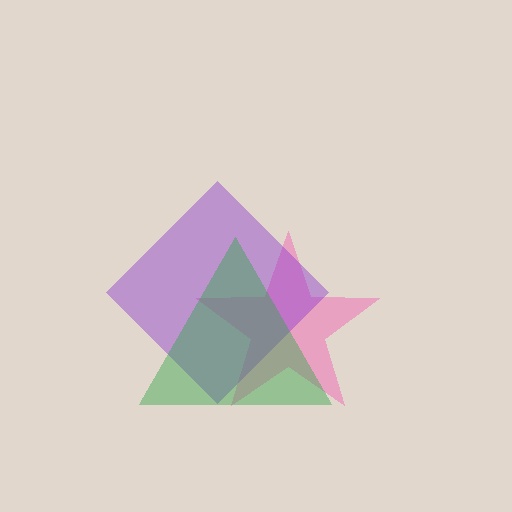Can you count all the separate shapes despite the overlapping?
Yes, there are 3 separate shapes.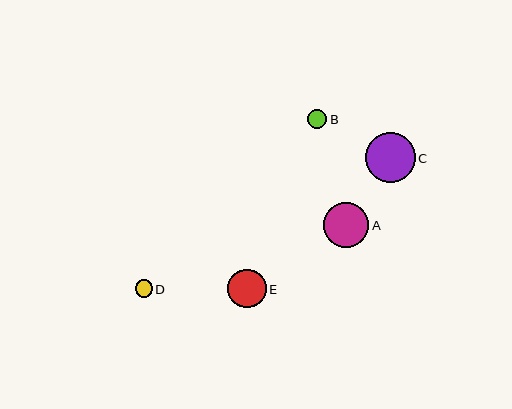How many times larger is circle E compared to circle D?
Circle E is approximately 2.2 times the size of circle D.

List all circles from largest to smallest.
From largest to smallest: C, A, E, B, D.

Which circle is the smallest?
Circle D is the smallest with a size of approximately 17 pixels.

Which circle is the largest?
Circle C is the largest with a size of approximately 50 pixels.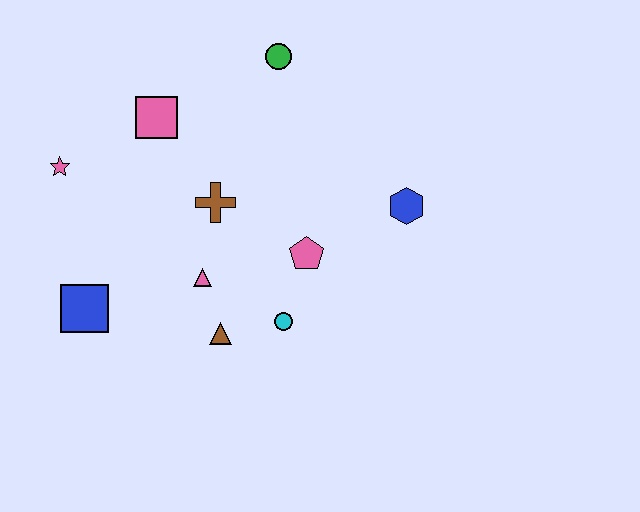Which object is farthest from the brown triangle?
The green circle is farthest from the brown triangle.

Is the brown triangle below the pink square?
Yes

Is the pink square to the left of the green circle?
Yes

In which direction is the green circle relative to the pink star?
The green circle is to the right of the pink star.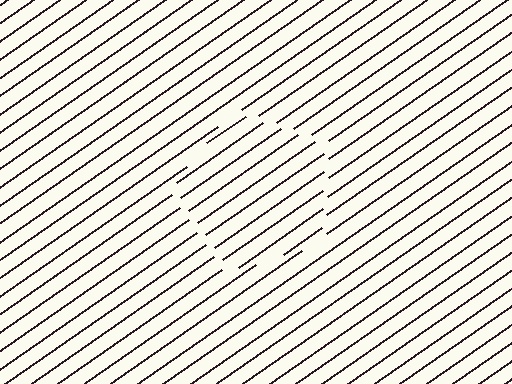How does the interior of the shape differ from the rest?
The interior of the shape contains the same grating, shifted by half a period — the contour is defined by the phase discontinuity where line-ends from the inner and outer gratings abut.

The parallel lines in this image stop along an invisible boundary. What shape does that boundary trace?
An illusory pentagon. The interior of the shape contains the same grating, shifted by half a period — the contour is defined by the phase discontinuity where line-ends from the inner and outer gratings abut.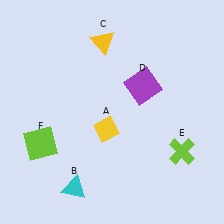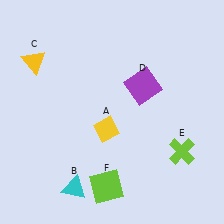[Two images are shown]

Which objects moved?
The objects that moved are: the yellow triangle (C), the lime square (F).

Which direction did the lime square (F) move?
The lime square (F) moved right.